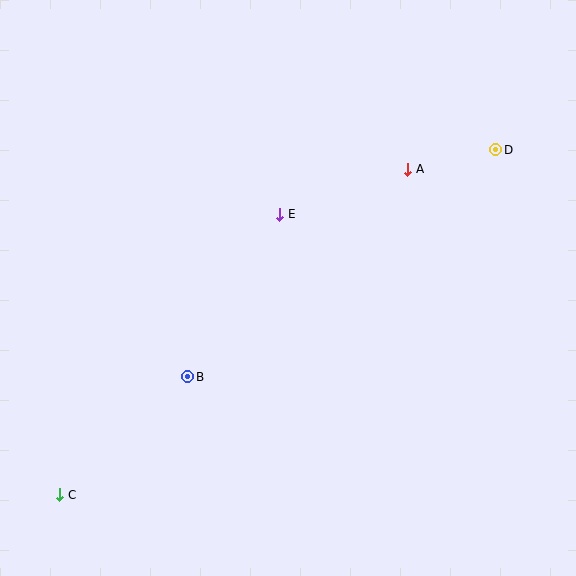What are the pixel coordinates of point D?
Point D is at (496, 150).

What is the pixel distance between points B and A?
The distance between B and A is 303 pixels.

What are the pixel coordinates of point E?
Point E is at (280, 214).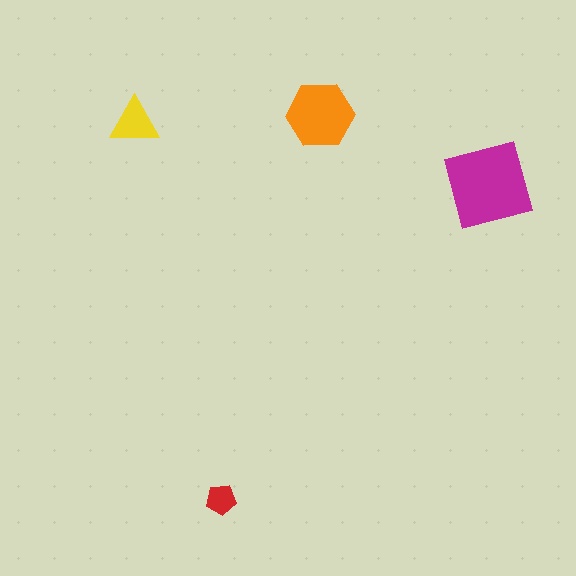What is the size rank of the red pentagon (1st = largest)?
4th.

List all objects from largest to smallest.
The magenta square, the orange hexagon, the yellow triangle, the red pentagon.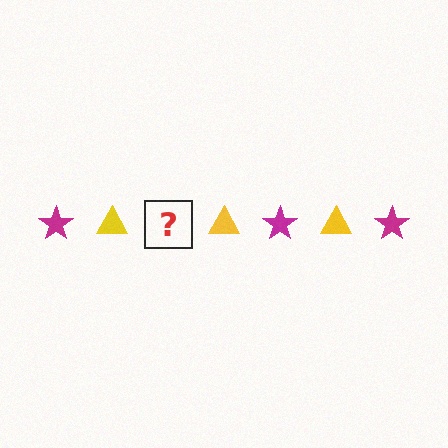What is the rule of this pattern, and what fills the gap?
The rule is that the pattern alternates between magenta star and yellow triangle. The gap should be filled with a magenta star.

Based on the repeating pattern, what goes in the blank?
The blank should be a magenta star.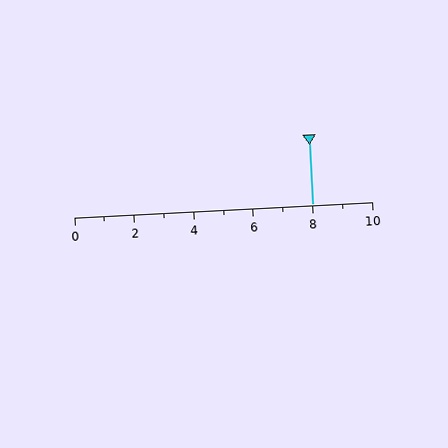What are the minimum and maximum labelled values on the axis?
The axis runs from 0 to 10.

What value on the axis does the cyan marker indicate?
The marker indicates approximately 8.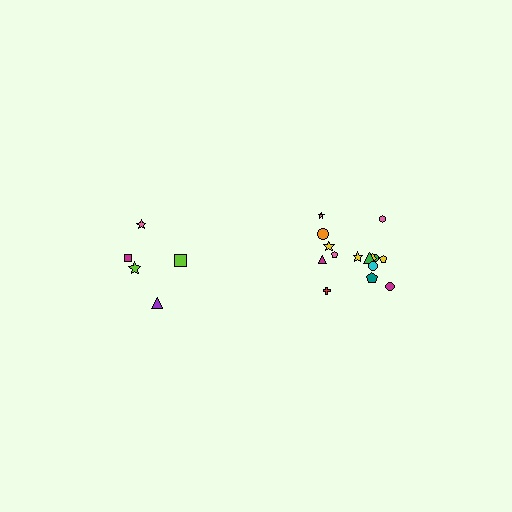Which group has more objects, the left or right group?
The right group.